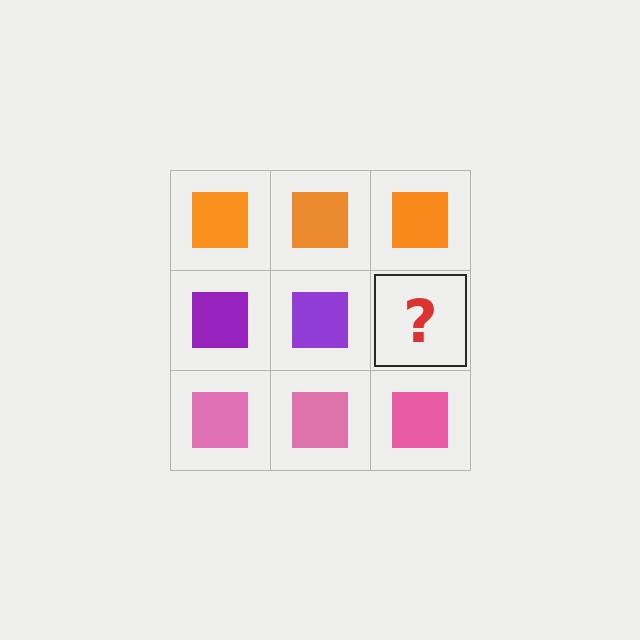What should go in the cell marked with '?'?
The missing cell should contain a purple square.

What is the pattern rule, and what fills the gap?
The rule is that each row has a consistent color. The gap should be filled with a purple square.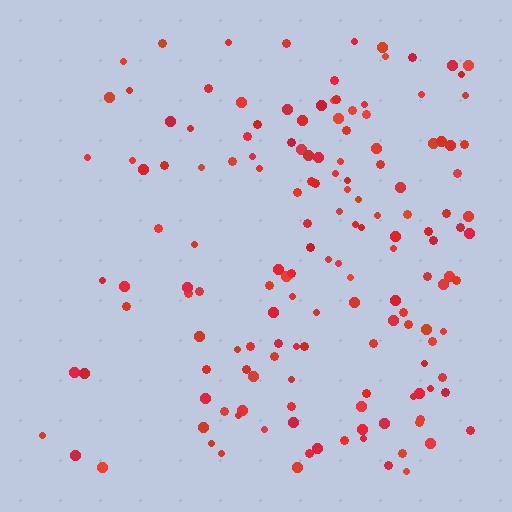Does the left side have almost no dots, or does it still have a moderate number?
Still a moderate number, just noticeably fewer than the right.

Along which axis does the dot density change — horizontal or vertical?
Horizontal.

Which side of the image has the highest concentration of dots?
The right.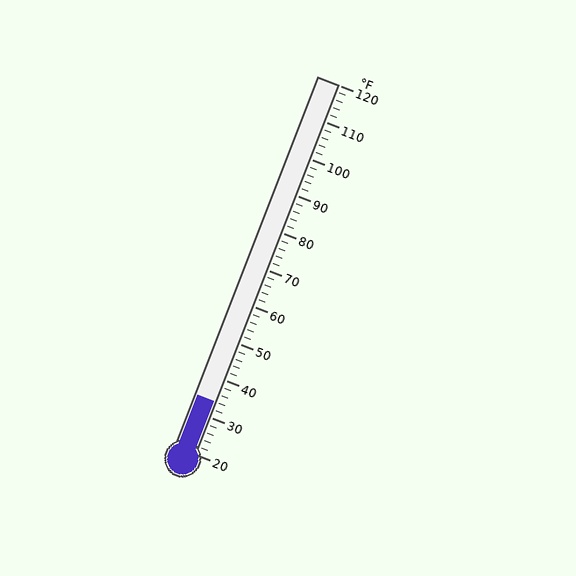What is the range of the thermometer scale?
The thermometer scale ranges from 20°F to 120°F.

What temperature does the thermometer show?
The thermometer shows approximately 34°F.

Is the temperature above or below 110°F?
The temperature is below 110°F.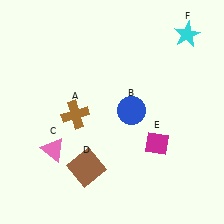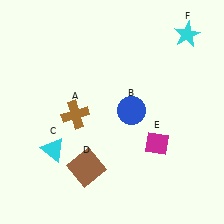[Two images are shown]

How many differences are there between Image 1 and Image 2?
There is 1 difference between the two images.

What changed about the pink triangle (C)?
In Image 1, C is pink. In Image 2, it changed to cyan.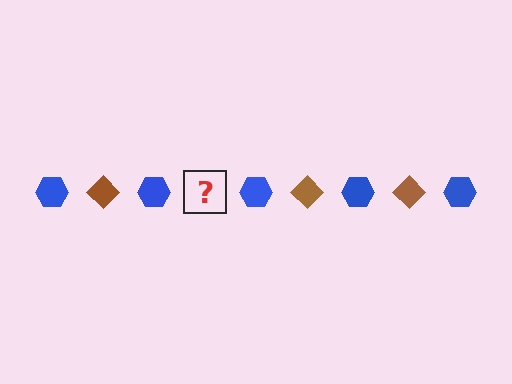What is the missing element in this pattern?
The missing element is a brown diamond.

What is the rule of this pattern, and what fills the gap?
The rule is that the pattern alternates between blue hexagon and brown diamond. The gap should be filled with a brown diamond.